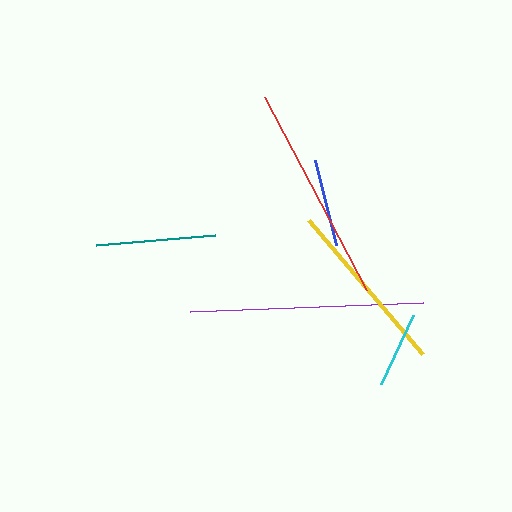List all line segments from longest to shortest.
From longest to shortest: purple, red, yellow, teal, blue, cyan.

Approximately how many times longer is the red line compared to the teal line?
The red line is approximately 1.8 times the length of the teal line.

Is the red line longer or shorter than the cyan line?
The red line is longer than the cyan line.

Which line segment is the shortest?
The cyan line is the shortest at approximately 76 pixels.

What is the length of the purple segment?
The purple segment is approximately 232 pixels long.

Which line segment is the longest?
The purple line is the longest at approximately 232 pixels.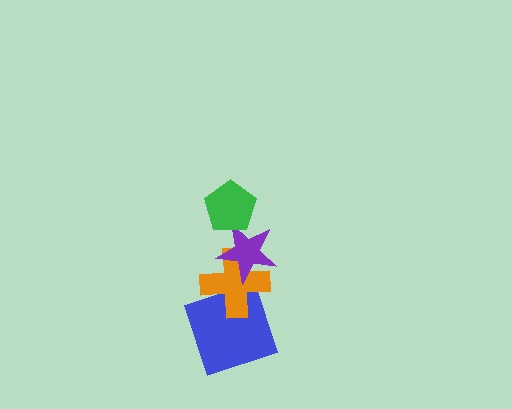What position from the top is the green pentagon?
The green pentagon is 1st from the top.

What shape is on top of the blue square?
The orange cross is on top of the blue square.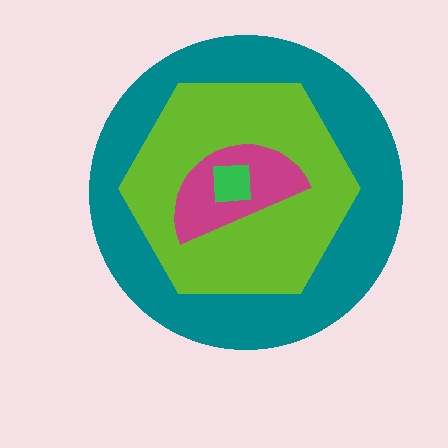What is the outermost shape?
The teal circle.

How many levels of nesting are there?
4.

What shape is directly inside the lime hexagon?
The magenta semicircle.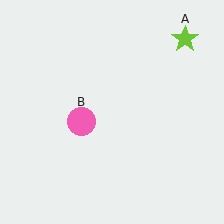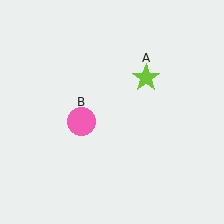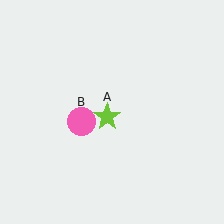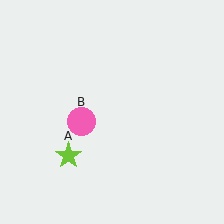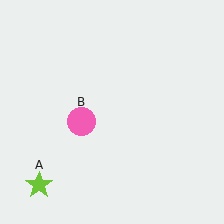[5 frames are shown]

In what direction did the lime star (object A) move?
The lime star (object A) moved down and to the left.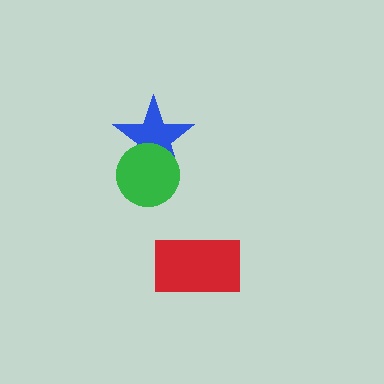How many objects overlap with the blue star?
1 object overlaps with the blue star.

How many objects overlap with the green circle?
1 object overlaps with the green circle.